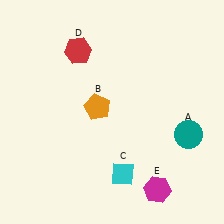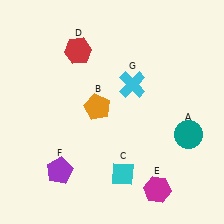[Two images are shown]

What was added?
A purple pentagon (F), a cyan cross (G) were added in Image 2.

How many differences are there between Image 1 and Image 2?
There are 2 differences between the two images.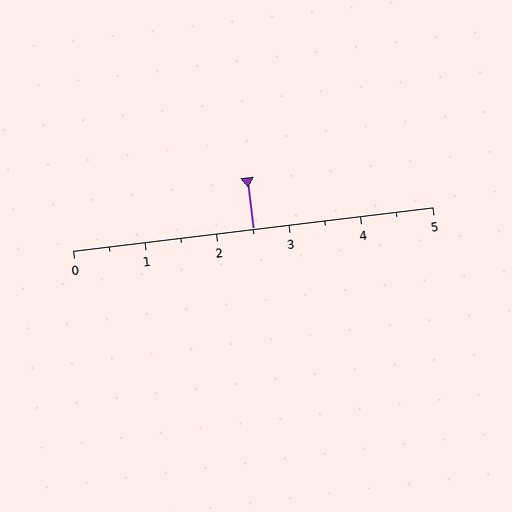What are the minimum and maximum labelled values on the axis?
The axis runs from 0 to 5.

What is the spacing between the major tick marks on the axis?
The major ticks are spaced 1 apart.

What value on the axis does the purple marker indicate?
The marker indicates approximately 2.5.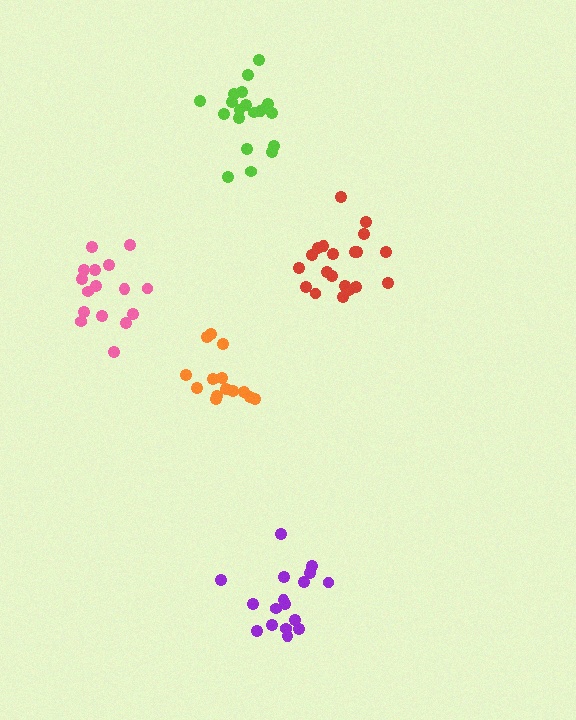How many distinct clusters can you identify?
There are 5 distinct clusters.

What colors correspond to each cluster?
The clusters are colored: red, purple, orange, lime, pink.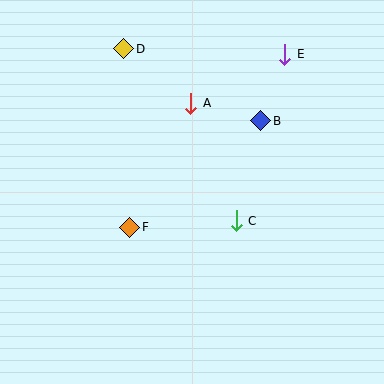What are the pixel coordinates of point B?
Point B is at (261, 121).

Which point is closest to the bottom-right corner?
Point C is closest to the bottom-right corner.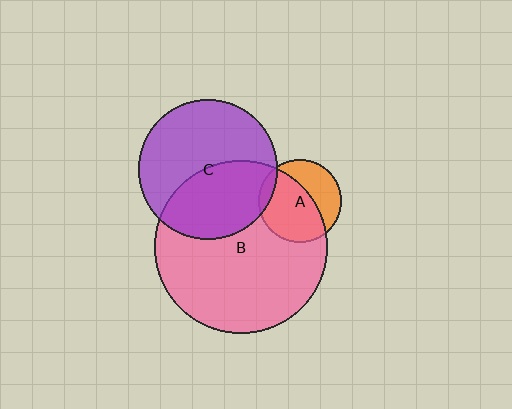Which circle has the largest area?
Circle B (pink).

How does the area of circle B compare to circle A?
Approximately 4.3 times.